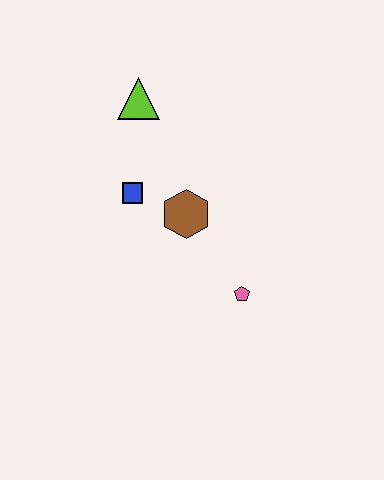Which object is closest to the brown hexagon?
The blue square is closest to the brown hexagon.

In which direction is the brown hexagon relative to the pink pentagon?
The brown hexagon is above the pink pentagon.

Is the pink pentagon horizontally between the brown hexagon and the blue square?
No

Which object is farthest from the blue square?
The pink pentagon is farthest from the blue square.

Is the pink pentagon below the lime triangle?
Yes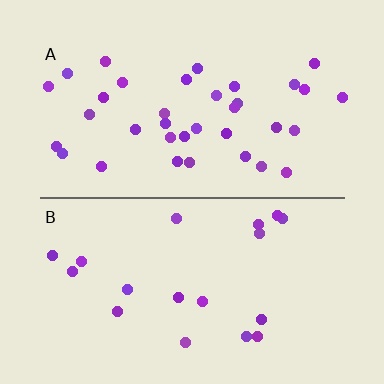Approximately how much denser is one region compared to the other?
Approximately 1.9× — region A over region B.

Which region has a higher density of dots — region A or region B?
A (the top).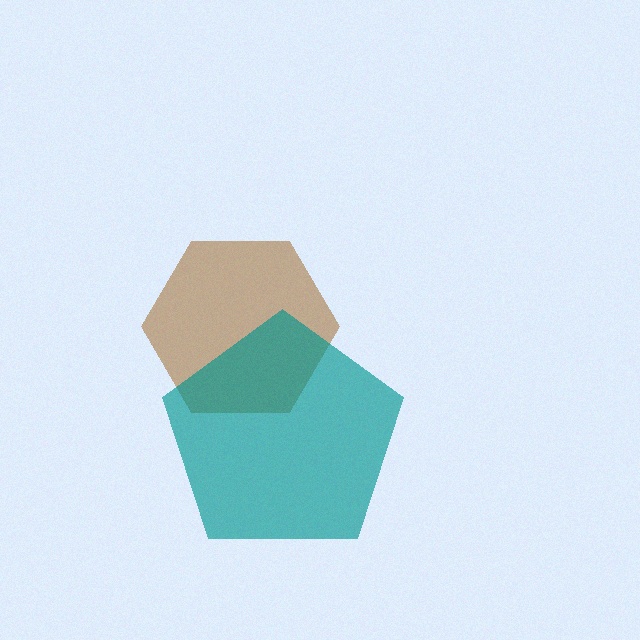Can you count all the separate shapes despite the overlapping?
Yes, there are 2 separate shapes.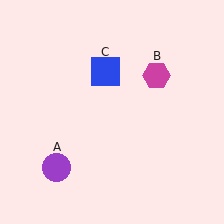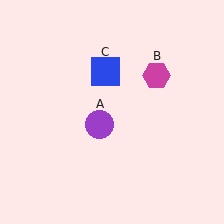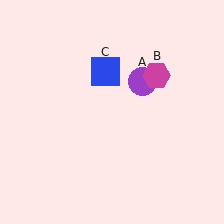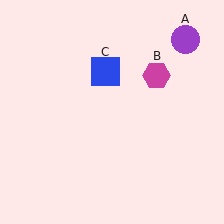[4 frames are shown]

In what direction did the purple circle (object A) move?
The purple circle (object A) moved up and to the right.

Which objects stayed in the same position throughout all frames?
Magenta hexagon (object B) and blue square (object C) remained stationary.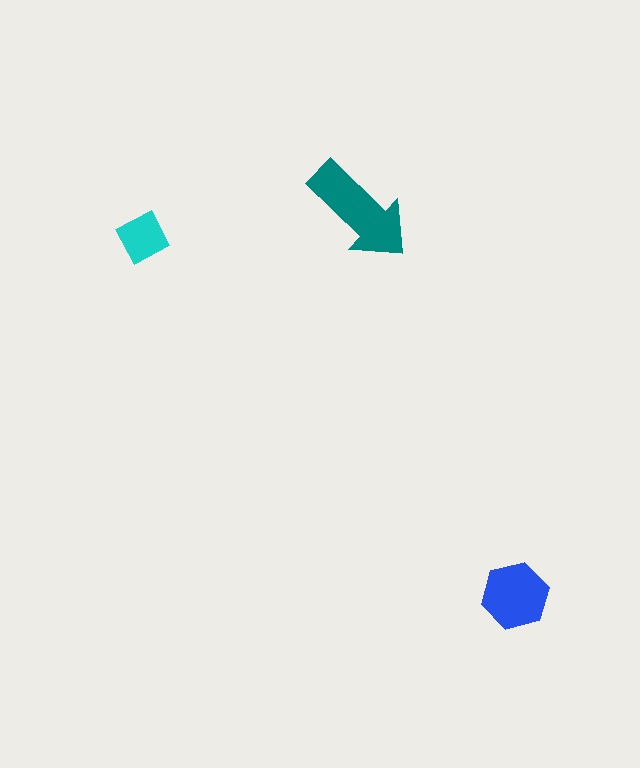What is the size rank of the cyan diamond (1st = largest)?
3rd.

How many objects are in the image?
There are 3 objects in the image.